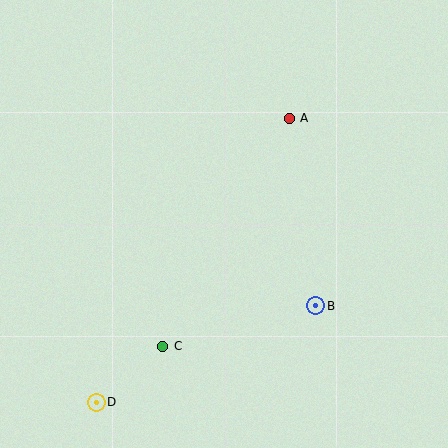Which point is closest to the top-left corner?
Point A is closest to the top-left corner.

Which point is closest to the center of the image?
Point B at (316, 306) is closest to the center.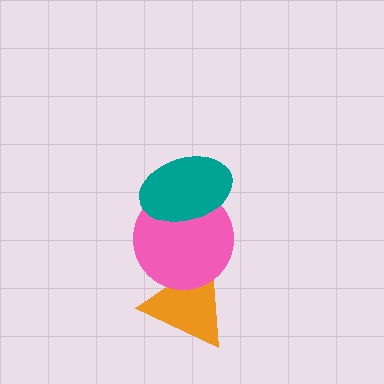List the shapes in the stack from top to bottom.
From top to bottom: the teal ellipse, the pink circle, the orange triangle.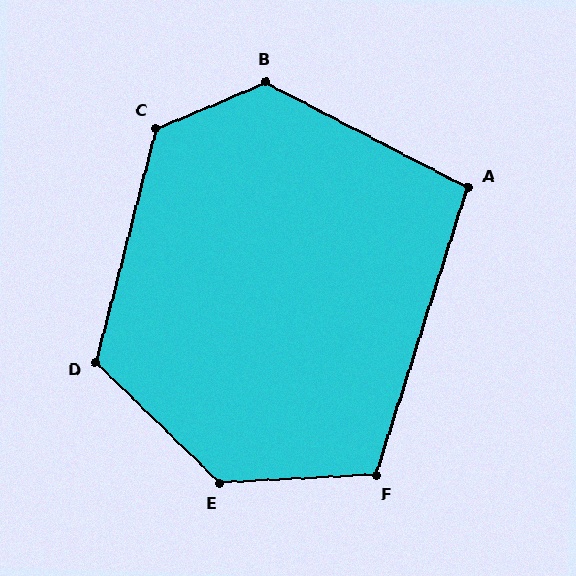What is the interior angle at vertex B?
Approximately 130 degrees (obtuse).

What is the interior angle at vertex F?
Approximately 111 degrees (obtuse).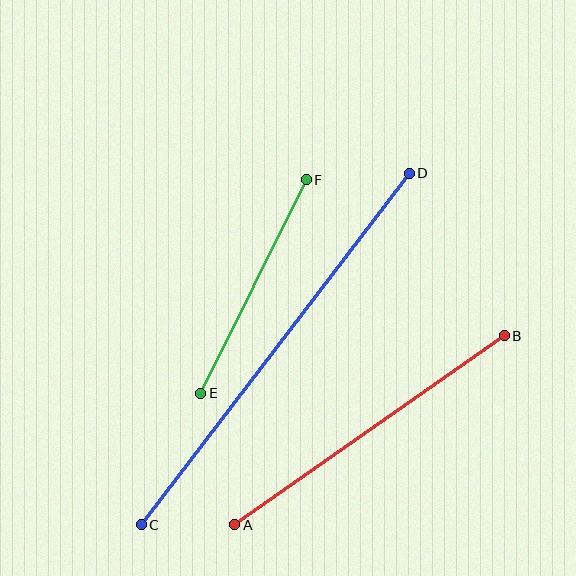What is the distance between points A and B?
The distance is approximately 329 pixels.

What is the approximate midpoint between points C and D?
The midpoint is at approximately (275, 349) pixels.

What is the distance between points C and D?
The distance is approximately 442 pixels.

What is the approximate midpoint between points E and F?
The midpoint is at approximately (254, 287) pixels.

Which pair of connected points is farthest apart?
Points C and D are farthest apart.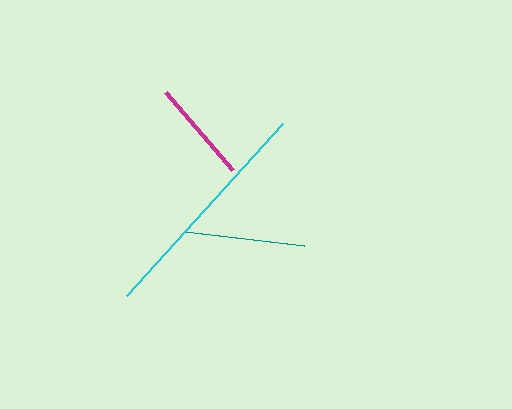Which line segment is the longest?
The cyan line is the longest at approximately 233 pixels.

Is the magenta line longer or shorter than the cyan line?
The cyan line is longer than the magenta line.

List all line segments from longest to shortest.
From longest to shortest: cyan, teal, magenta.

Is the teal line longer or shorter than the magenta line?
The teal line is longer than the magenta line.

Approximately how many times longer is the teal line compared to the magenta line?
The teal line is approximately 1.2 times the length of the magenta line.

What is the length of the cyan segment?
The cyan segment is approximately 233 pixels long.